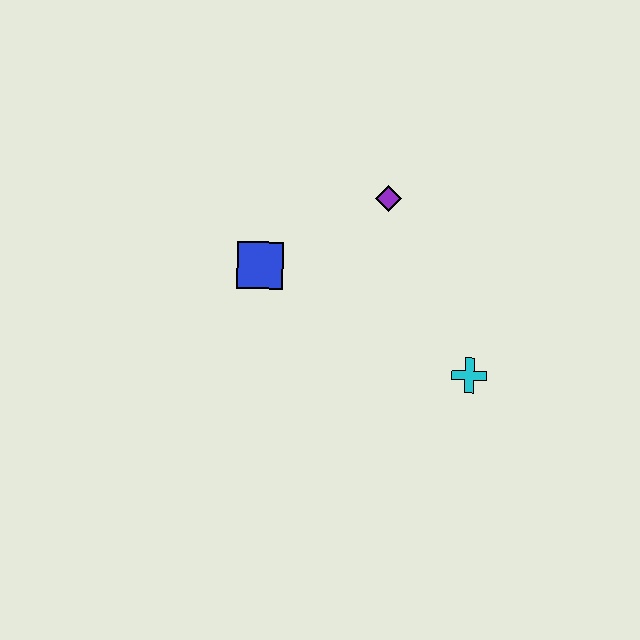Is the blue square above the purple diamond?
No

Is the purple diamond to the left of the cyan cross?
Yes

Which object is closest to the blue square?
The purple diamond is closest to the blue square.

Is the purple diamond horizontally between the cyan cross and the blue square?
Yes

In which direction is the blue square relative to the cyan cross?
The blue square is to the left of the cyan cross.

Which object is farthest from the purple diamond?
The cyan cross is farthest from the purple diamond.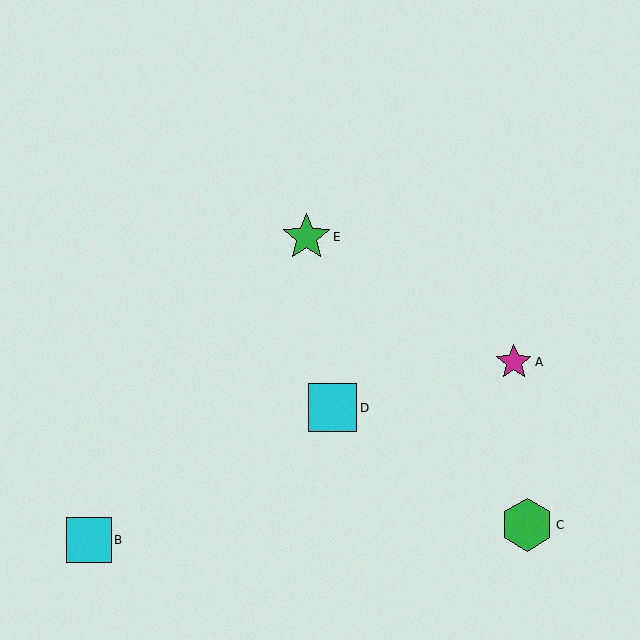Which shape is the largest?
The green hexagon (labeled C) is the largest.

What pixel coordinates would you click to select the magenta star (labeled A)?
Click at (514, 362) to select the magenta star A.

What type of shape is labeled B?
Shape B is a cyan square.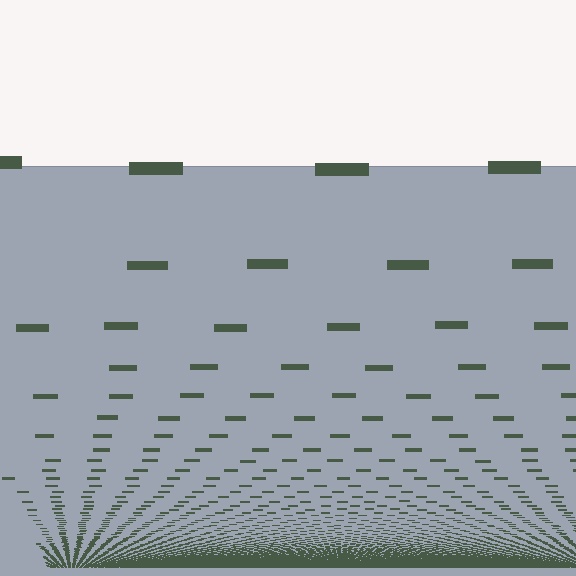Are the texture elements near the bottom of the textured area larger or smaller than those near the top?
Smaller. The gradient is inverted — elements near the bottom are smaller and denser.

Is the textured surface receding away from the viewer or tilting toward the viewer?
The surface appears to tilt toward the viewer. Texture elements get larger and sparser toward the top.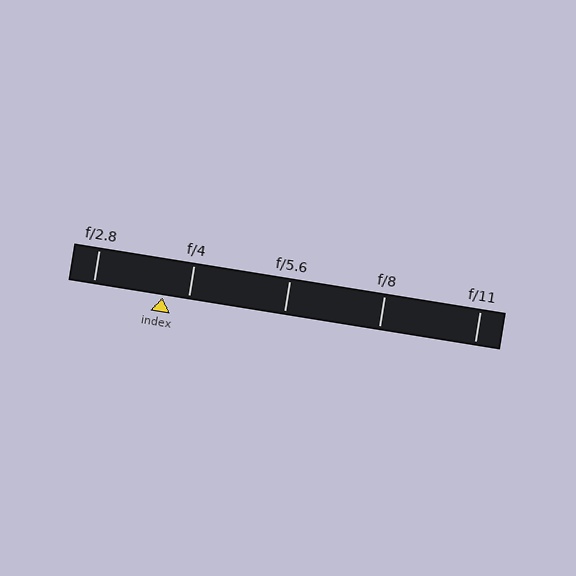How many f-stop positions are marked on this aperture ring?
There are 5 f-stop positions marked.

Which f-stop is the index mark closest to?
The index mark is closest to f/4.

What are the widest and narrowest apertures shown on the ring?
The widest aperture shown is f/2.8 and the narrowest is f/11.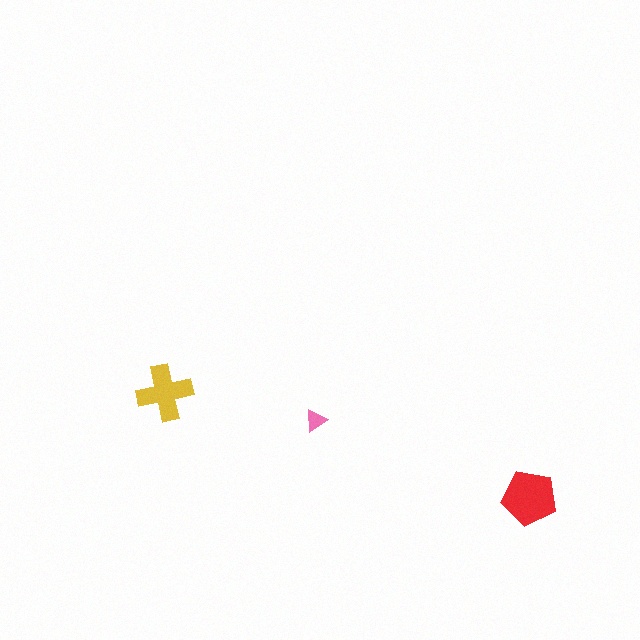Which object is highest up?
The yellow cross is topmost.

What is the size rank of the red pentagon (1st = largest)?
1st.